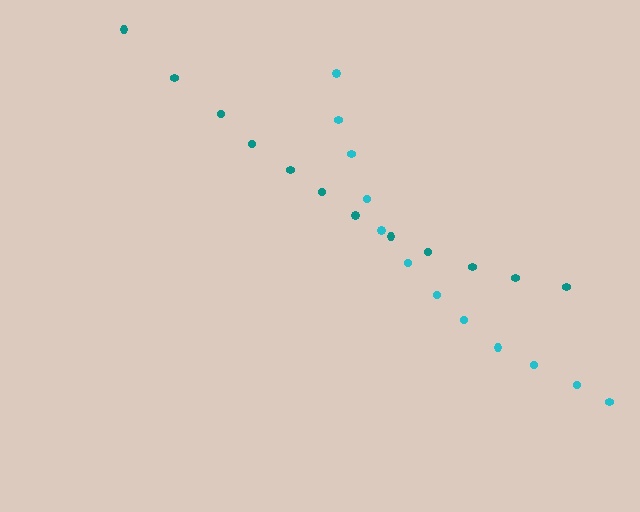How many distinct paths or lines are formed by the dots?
There are 2 distinct paths.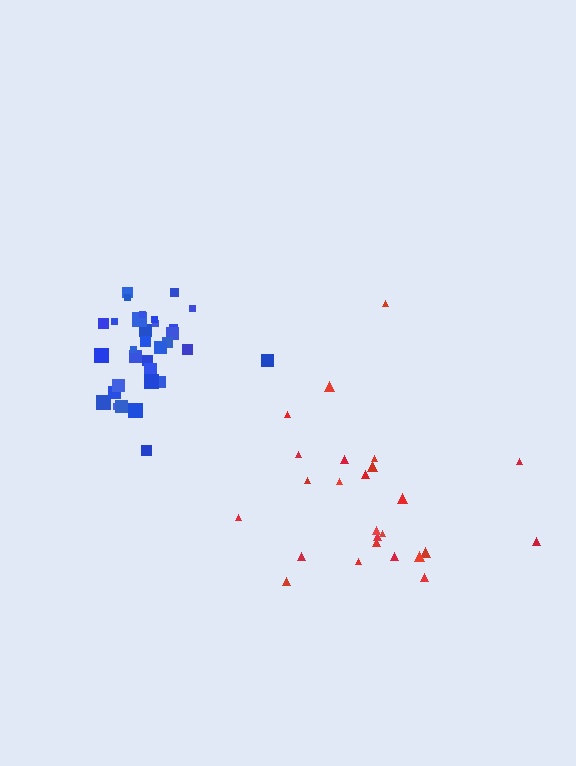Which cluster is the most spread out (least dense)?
Red.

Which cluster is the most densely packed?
Blue.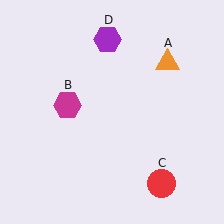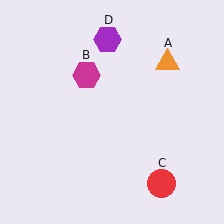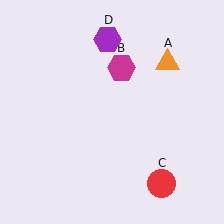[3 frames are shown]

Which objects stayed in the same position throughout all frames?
Orange triangle (object A) and red circle (object C) and purple hexagon (object D) remained stationary.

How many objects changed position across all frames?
1 object changed position: magenta hexagon (object B).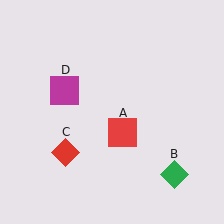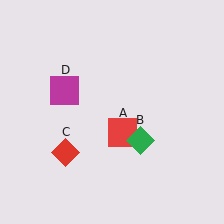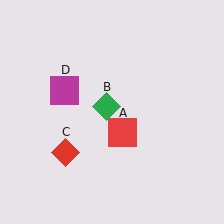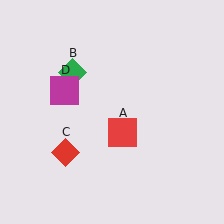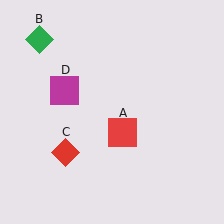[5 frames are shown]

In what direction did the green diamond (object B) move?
The green diamond (object B) moved up and to the left.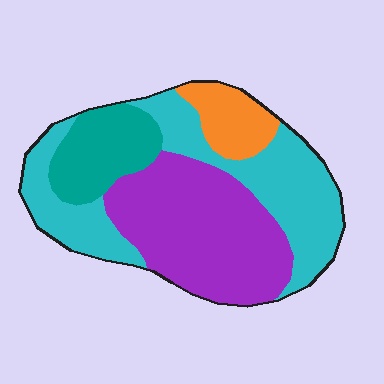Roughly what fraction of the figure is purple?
Purple takes up about three eighths (3/8) of the figure.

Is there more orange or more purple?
Purple.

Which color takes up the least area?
Orange, at roughly 10%.